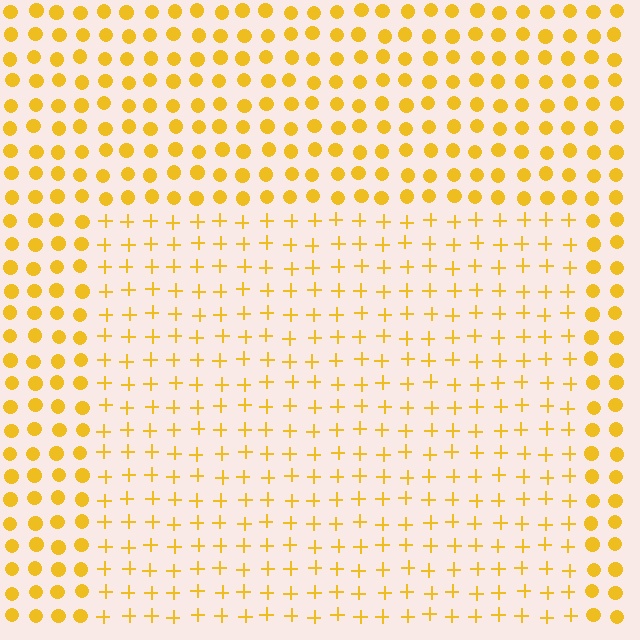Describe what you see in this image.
The image is filled with small yellow elements arranged in a uniform grid. A rectangle-shaped region contains plus signs, while the surrounding area contains circles. The boundary is defined purely by the change in element shape.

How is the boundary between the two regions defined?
The boundary is defined by a change in element shape: plus signs inside vs. circles outside. All elements share the same color and spacing.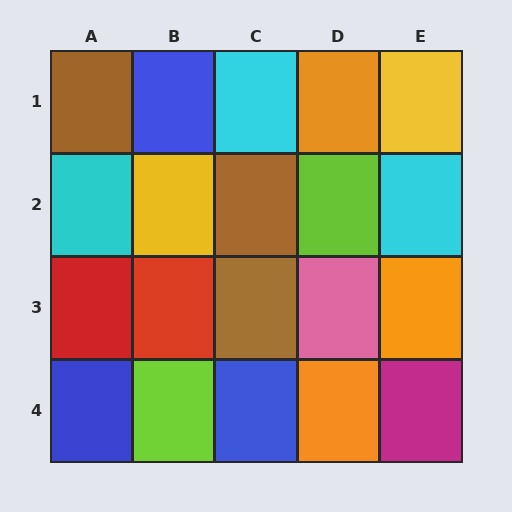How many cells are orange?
3 cells are orange.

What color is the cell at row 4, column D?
Orange.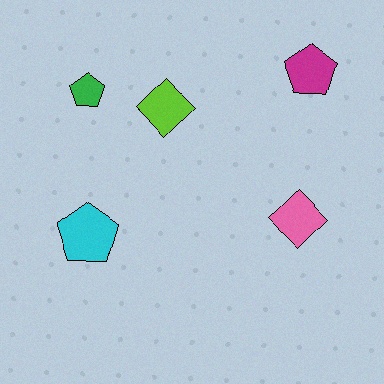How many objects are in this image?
There are 5 objects.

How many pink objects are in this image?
There is 1 pink object.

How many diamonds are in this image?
There are 2 diamonds.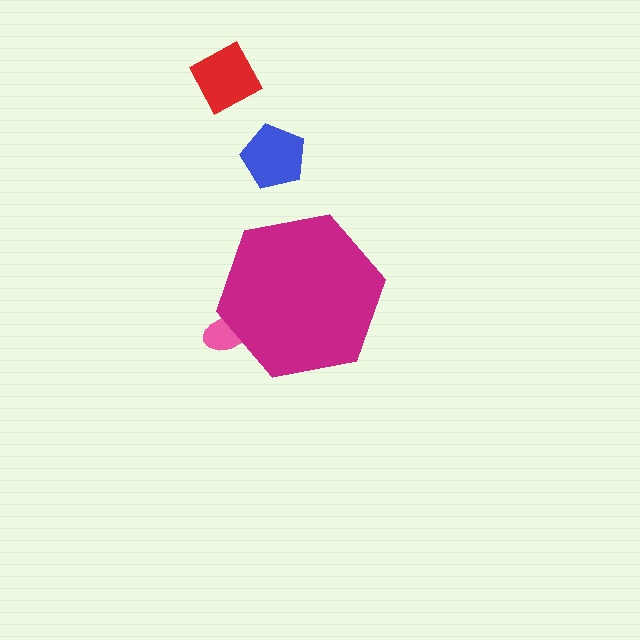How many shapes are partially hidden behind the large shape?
1 shape is partially hidden.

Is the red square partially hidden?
No, the red square is fully visible.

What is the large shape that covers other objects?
A magenta hexagon.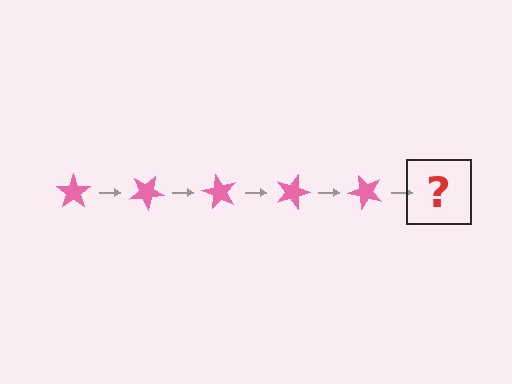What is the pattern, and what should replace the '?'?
The pattern is that the star rotates 30 degrees each step. The '?' should be a pink star rotated 150 degrees.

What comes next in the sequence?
The next element should be a pink star rotated 150 degrees.